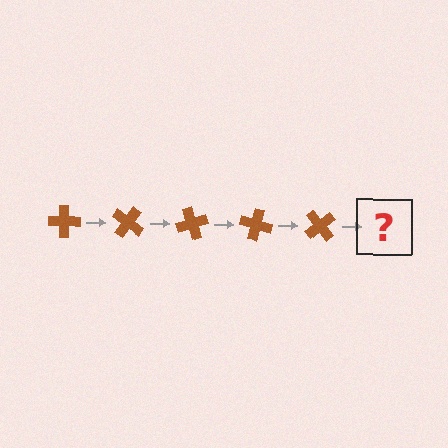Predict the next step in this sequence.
The next step is a brown cross rotated 175 degrees.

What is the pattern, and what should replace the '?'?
The pattern is that the cross rotates 35 degrees each step. The '?' should be a brown cross rotated 175 degrees.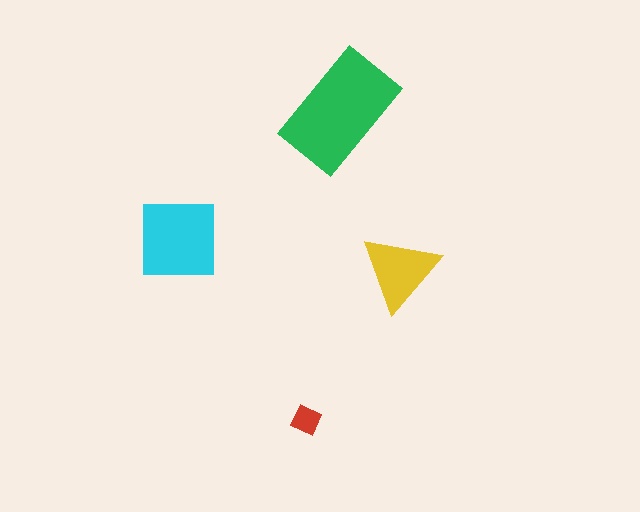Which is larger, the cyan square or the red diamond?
The cyan square.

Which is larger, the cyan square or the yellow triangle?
The cyan square.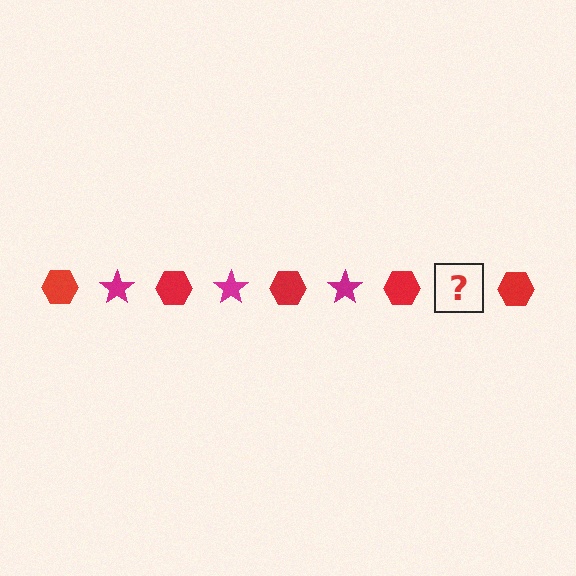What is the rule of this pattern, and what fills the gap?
The rule is that the pattern alternates between red hexagon and magenta star. The gap should be filled with a magenta star.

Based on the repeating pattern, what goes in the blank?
The blank should be a magenta star.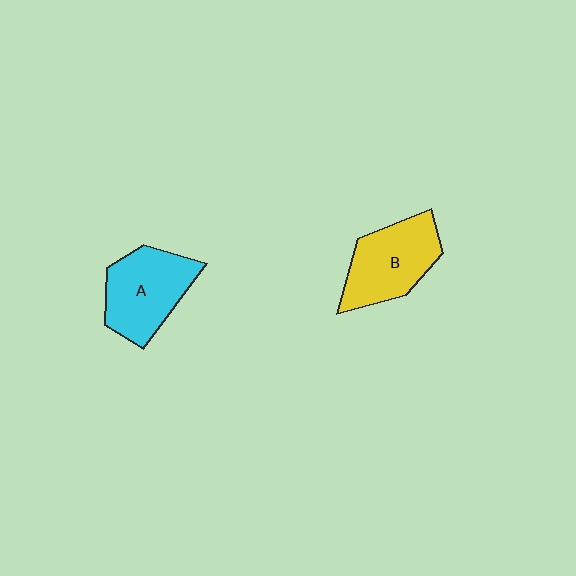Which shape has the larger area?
Shape A (cyan).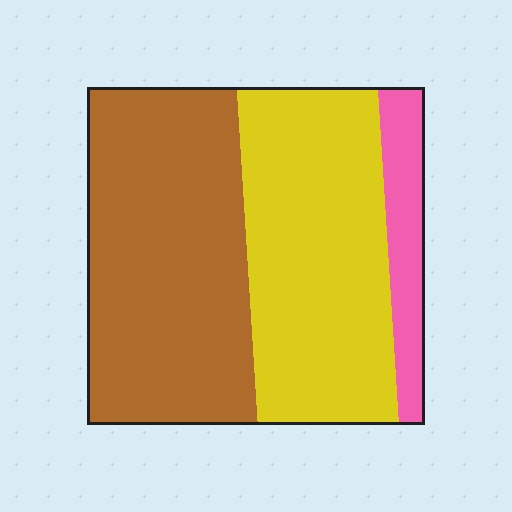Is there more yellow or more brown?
Brown.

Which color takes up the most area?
Brown, at roughly 45%.